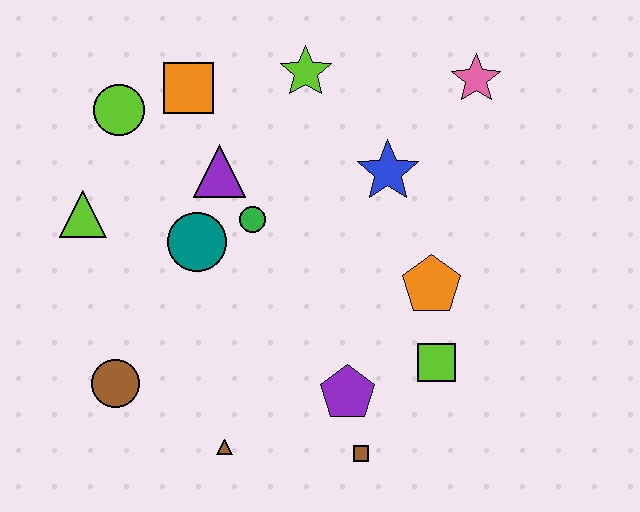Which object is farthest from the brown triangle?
The pink star is farthest from the brown triangle.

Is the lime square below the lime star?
Yes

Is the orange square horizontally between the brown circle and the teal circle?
Yes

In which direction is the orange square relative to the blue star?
The orange square is to the left of the blue star.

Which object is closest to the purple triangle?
The green circle is closest to the purple triangle.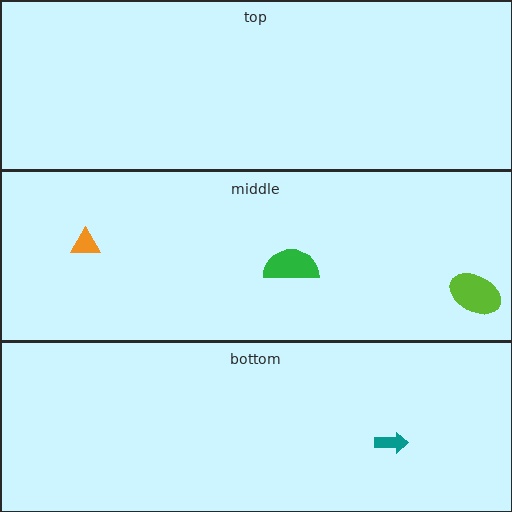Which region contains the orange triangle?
The middle region.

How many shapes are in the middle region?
3.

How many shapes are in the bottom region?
1.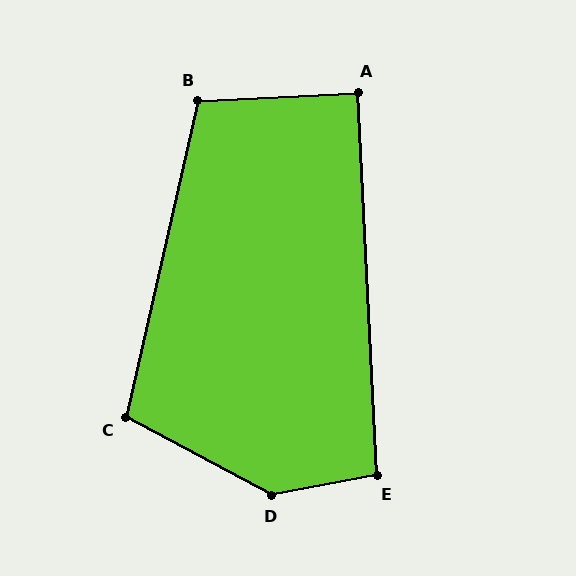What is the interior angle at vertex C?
Approximately 105 degrees (obtuse).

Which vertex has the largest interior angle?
D, at approximately 141 degrees.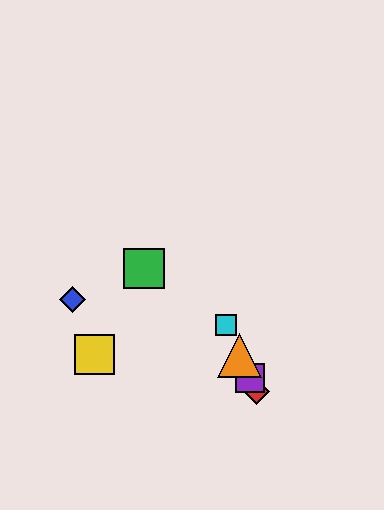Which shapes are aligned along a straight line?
The red diamond, the purple square, the orange triangle, the cyan square are aligned along a straight line.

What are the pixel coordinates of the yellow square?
The yellow square is at (95, 354).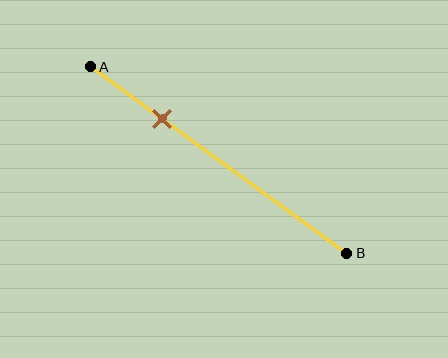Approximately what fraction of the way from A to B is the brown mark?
The brown mark is approximately 30% of the way from A to B.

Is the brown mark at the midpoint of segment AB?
No, the mark is at about 30% from A, not at the 50% midpoint.